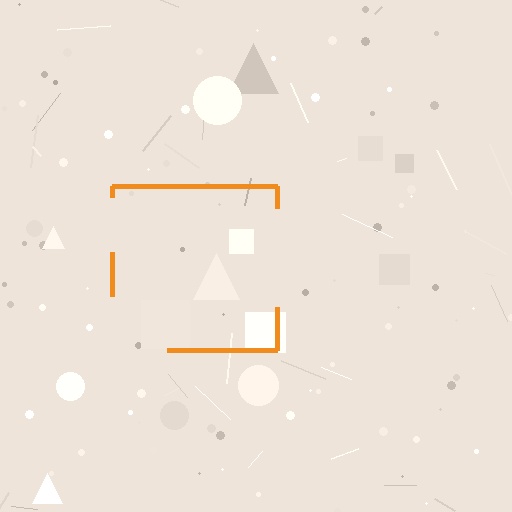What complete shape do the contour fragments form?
The contour fragments form a square.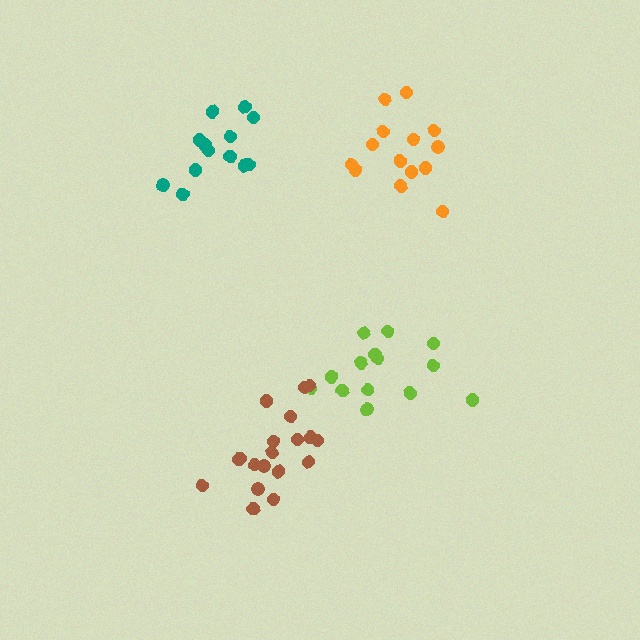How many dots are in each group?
Group 1: 14 dots, Group 2: 14 dots, Group 3: 19 dots, Group 4: 14 dots (61 total).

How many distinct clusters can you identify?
There are 4 distinct clusters.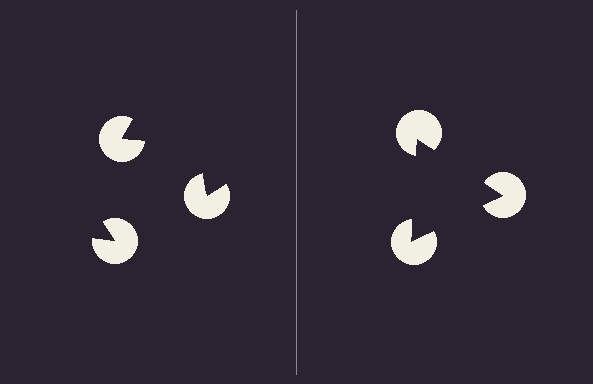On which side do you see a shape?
An illusory triangle appears on the right side. On the left side the wedge cuts are rotated, so no coherent shape forms.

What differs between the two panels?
The pac-man discs are positioned identically on both sides; only the wedge orientations differ. On the right they align to a triangle; on the left they are misaligned.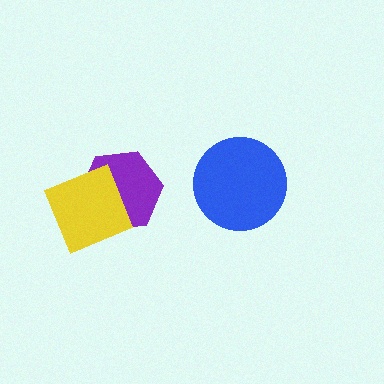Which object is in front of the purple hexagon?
The yellow square is in front of the purple hexagon.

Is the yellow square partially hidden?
No, no other shape covers it.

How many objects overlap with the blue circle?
0 objects overlap with the blue circle.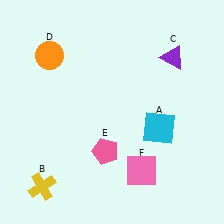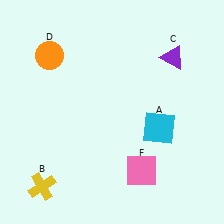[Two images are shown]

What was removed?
The pink pentagon (E) was removed in Image 2.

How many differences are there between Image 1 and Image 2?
There is 1 difference between the two images.